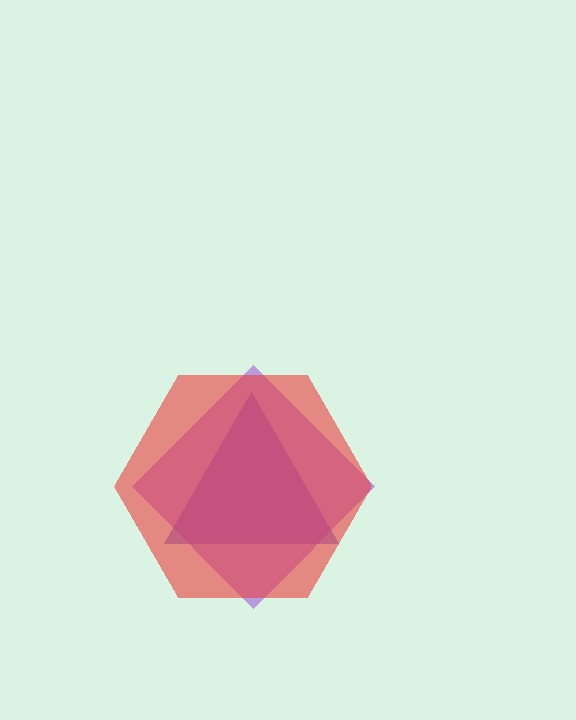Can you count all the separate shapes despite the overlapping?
Yes, there are 3 separate shapes.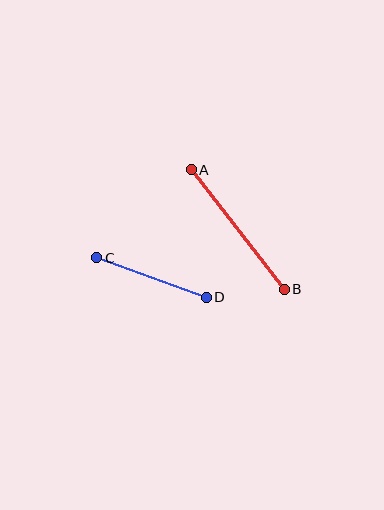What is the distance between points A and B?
The distance is approximately 152 pixels.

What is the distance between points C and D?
The distance is approximately 116 pixels.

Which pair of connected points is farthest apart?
Points A and B are farthest apart.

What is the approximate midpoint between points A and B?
The midpoint is at approximately (238, 230) pixels.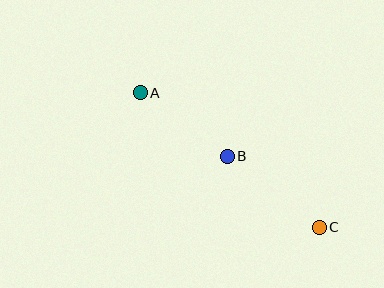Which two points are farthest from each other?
Points A and C are farthest from each other.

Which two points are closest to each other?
Points A and B are closest to each other.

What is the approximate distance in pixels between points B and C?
The distance between B and C is approximately 116 pixels.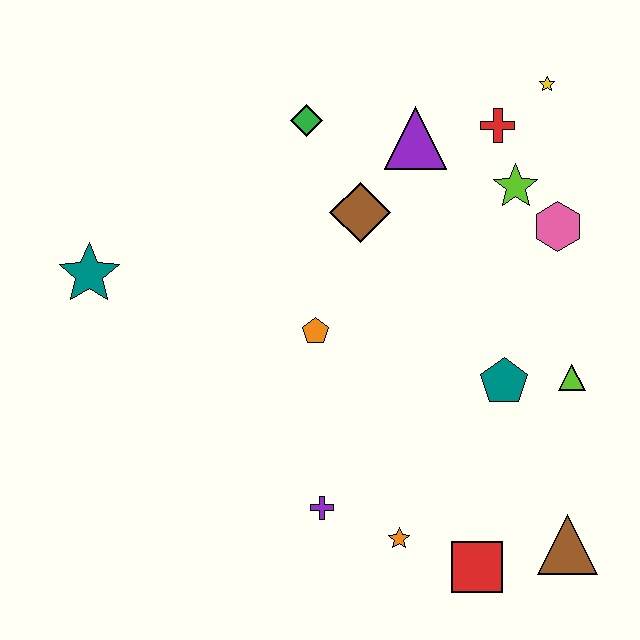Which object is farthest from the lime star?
The teal star is farthest from the lime star.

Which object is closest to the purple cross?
The orange star is closest to the purple cross.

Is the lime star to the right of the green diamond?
Yes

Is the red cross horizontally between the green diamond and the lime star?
Yes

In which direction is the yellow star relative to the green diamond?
The yellow star is to the right of the green diamond.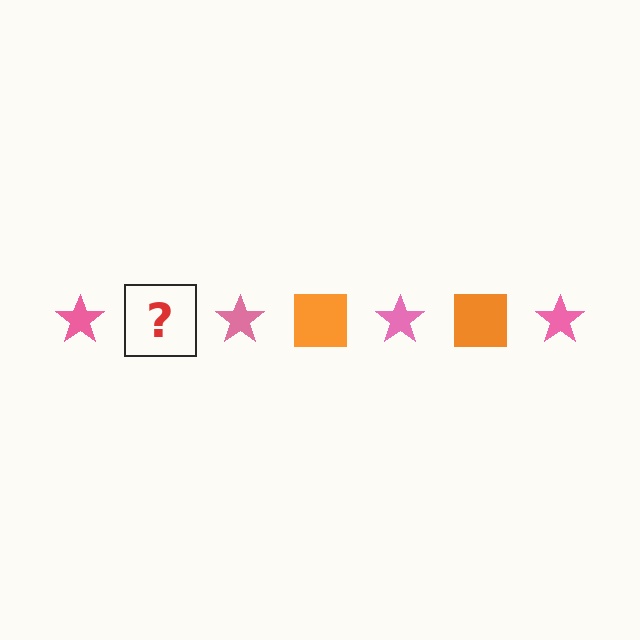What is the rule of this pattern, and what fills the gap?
The rule is that the pattern alternates between pink star and orange square. The gap should be filled with an orange square.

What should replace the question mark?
The question mark should be replaced with an orange square.